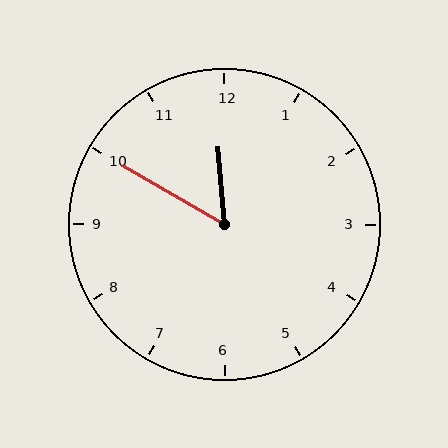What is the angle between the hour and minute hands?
Approximately 55 degrees.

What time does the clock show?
11:50.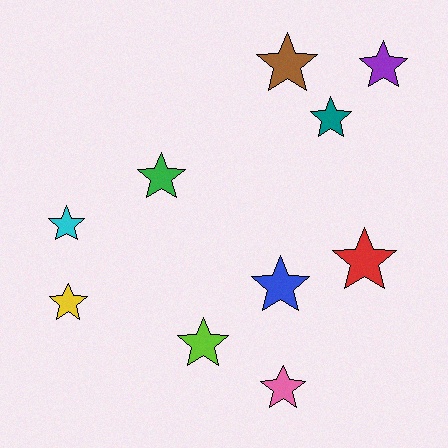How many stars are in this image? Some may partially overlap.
There are 10 stars.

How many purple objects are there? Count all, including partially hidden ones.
There is 1 purple object.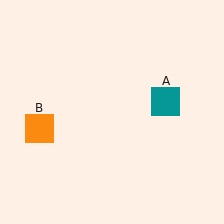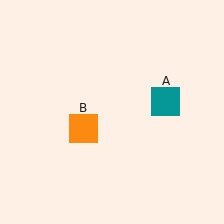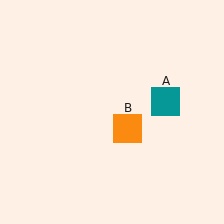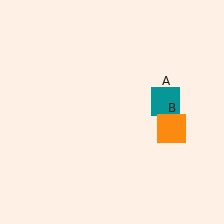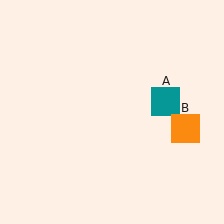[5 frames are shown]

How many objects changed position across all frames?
1 object changed position: orange square (object B).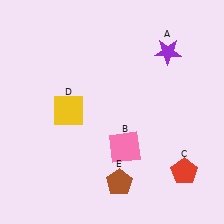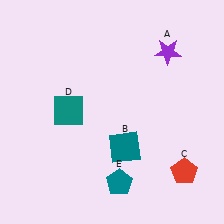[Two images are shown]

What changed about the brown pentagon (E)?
In Image 1, E is brown. In Image 2, it changed to teal.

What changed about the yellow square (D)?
In Image 1, D is yellow. In Image 2, it changed to teal.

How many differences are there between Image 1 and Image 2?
There are 3 differences between the two images.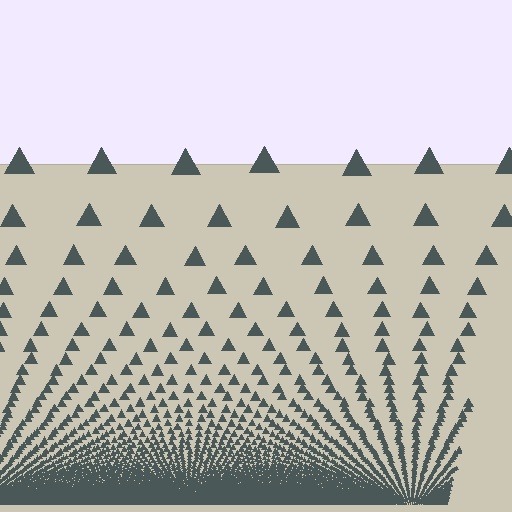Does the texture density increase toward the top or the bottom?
Density increases toward the bottom.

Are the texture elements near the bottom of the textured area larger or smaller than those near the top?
Smaller. The gradient is inverted — elements near the bottom are smaller and denser.